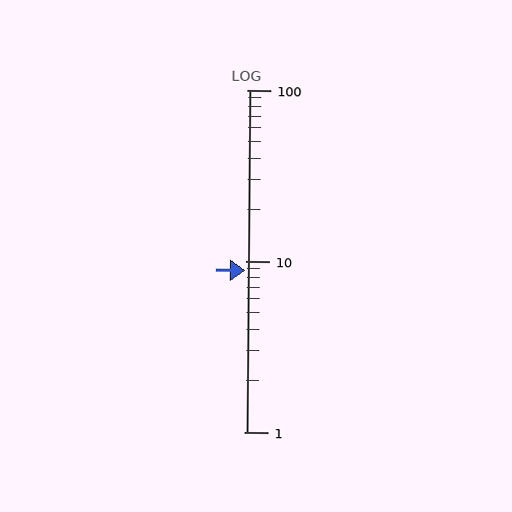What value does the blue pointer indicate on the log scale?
The pointer indicates approximately 8.8.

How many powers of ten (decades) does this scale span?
The scale spans 2 decades, from 1 to 100.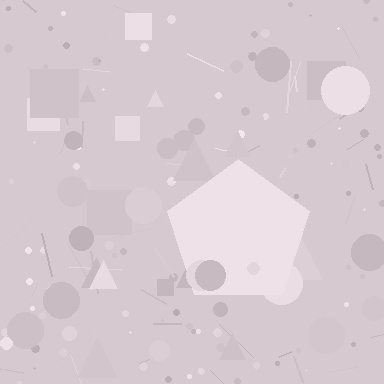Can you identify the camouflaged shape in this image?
The camouflaged shape is a pentagon.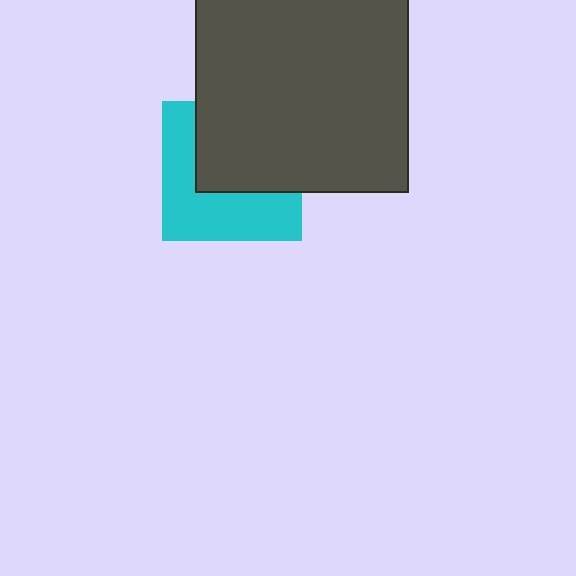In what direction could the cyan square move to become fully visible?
The cyan square could move toward the lower-left. That would shift it out from behind the dark gray rectangle entirely.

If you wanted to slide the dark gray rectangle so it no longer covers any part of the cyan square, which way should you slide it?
Slide it toward the upper-right — that is the most direct way to separate the two shapes.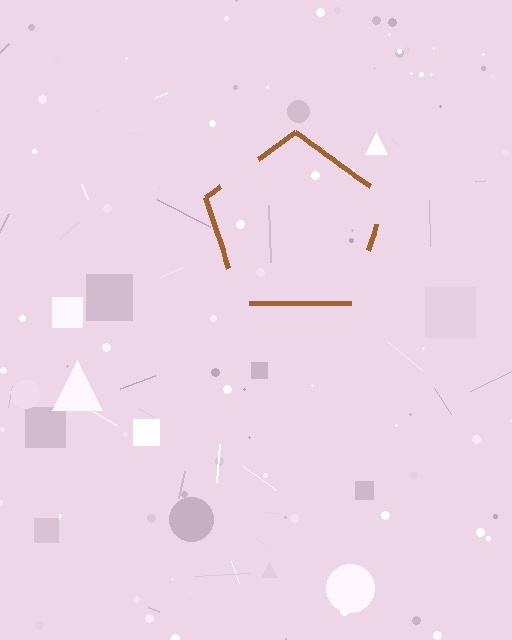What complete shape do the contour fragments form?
The contour fragments form a pentagon.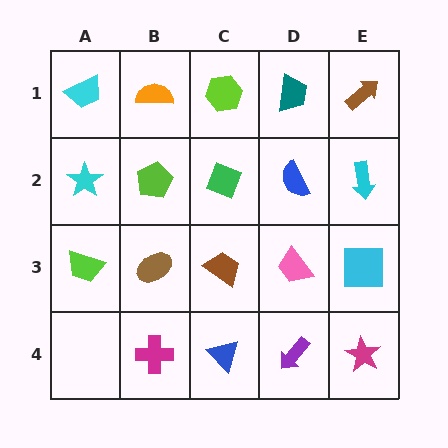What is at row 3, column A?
A lime trapezoid.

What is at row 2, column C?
A green diamond.